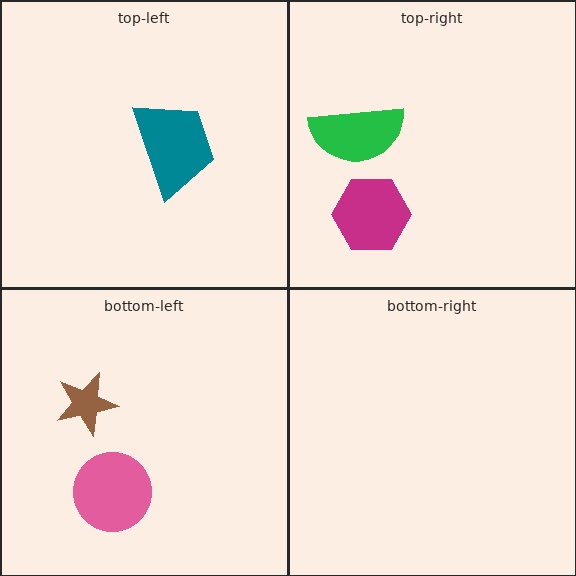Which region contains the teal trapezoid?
The top-left region.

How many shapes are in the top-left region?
1.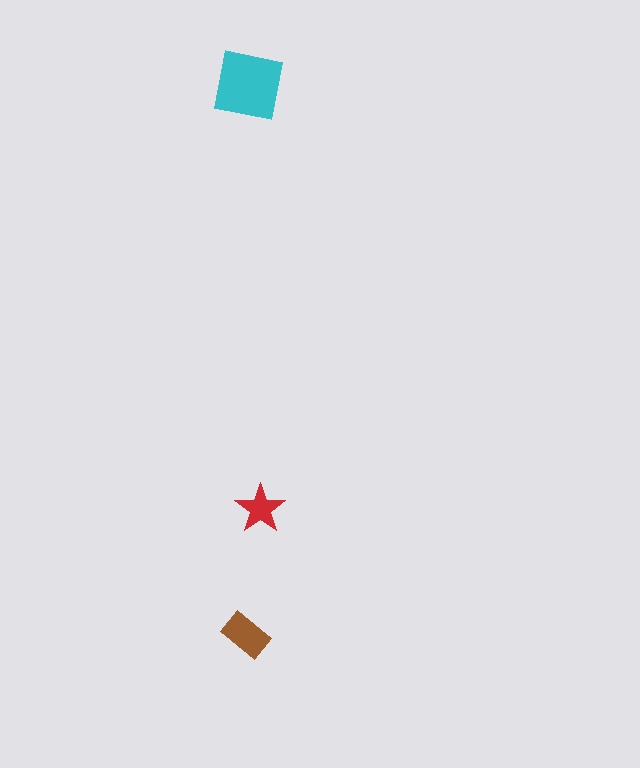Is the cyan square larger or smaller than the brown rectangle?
Larger.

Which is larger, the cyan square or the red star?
The cyan square.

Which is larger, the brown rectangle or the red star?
The brown rectangle.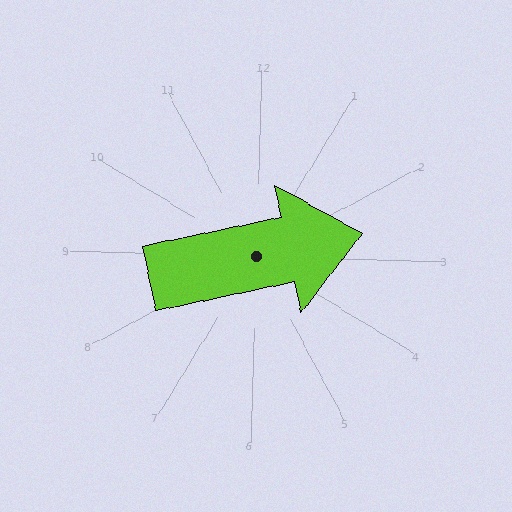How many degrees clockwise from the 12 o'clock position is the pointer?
Approximately 77 degrees.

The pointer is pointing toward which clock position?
Roughly 3 o'clock.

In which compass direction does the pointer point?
East.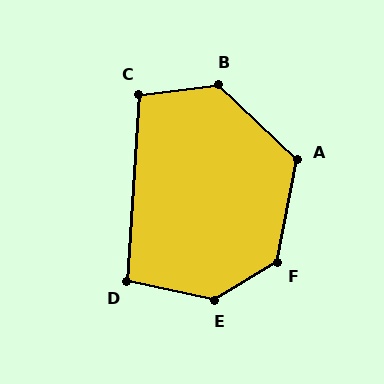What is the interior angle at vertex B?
Approximately 129 degrees (obtuse).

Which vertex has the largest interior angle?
E, at approximately 137 degrees.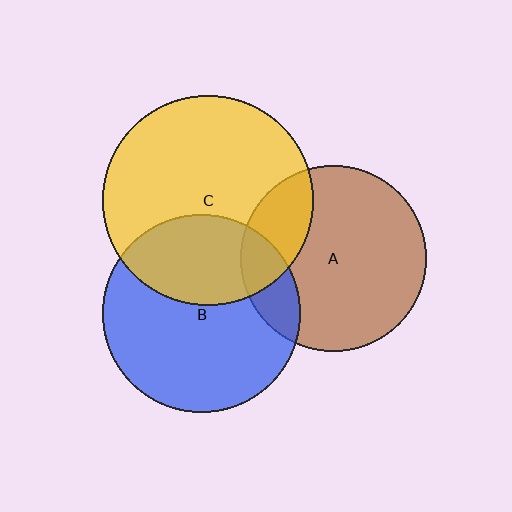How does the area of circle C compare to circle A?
Approximately 1.3 times.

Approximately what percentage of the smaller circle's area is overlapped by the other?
Approximately 15%.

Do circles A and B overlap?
Yes.